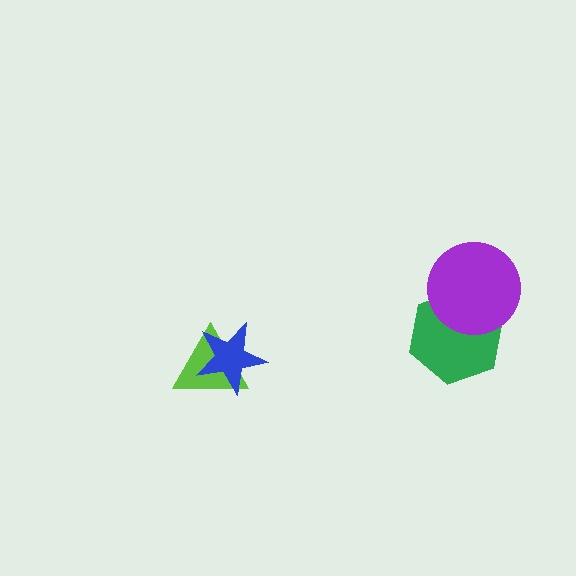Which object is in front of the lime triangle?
The blue star is in front of the lime triangle.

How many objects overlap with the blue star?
1 object overlaps with the blue star.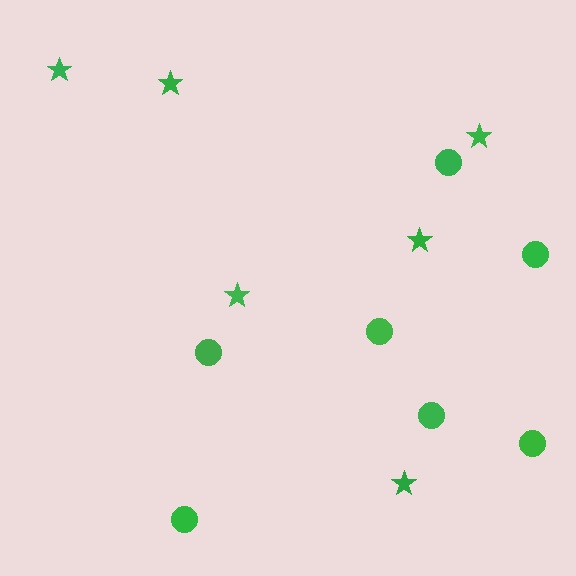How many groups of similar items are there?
There are 2 groups: one group of stars (6) and one group of circles (7).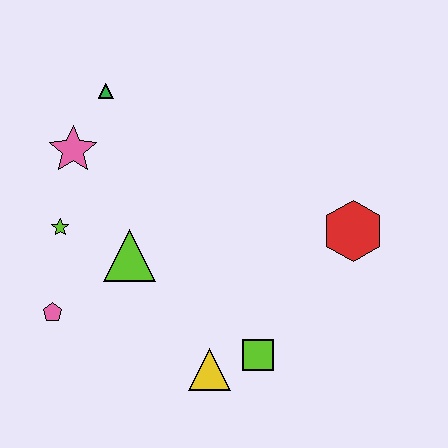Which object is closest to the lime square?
The yellow triangle is closest to the lime square.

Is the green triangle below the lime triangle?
No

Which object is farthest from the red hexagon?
The pink pentagon is farthest from the red hexagon.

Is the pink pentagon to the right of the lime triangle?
No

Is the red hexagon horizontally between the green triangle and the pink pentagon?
No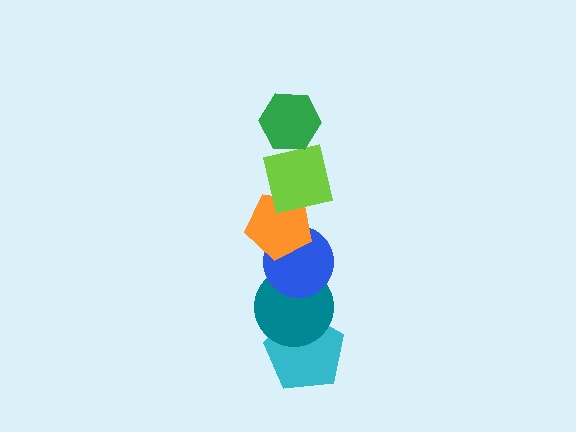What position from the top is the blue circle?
The blue circle is 4th from the top.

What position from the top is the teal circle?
The teal circle is 5th from the top.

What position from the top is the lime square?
The lime square is 2nd from the top.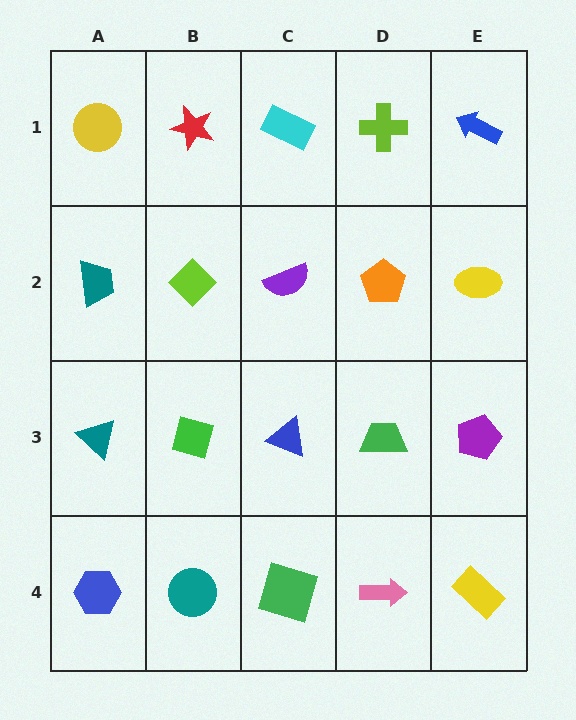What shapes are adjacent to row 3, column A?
A teal trapezoid (row 2, column A), a blue hexagon (row 4, column A), a green square (row 3, column B).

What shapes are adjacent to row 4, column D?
A green trapezoid (row 3, column D), a green square (row 4, column C), a yellow rectangle (row 4, column E).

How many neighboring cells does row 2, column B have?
4.